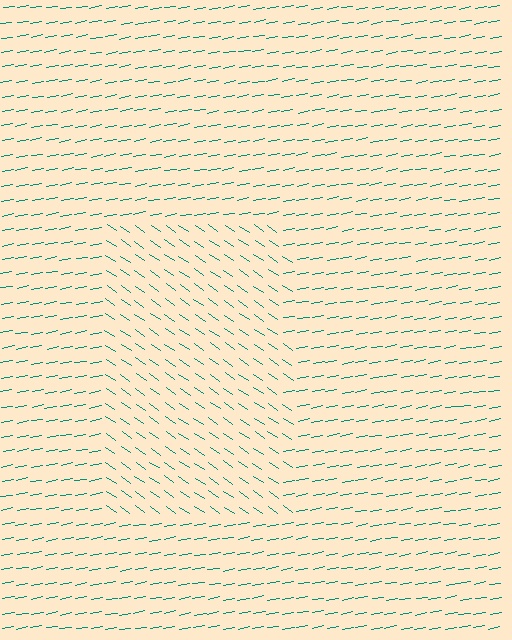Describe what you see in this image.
The image is filled with small teal line segments. A rectangle region in the image has lines oriented differently from the surrounding lines, creating a visible texture boundary.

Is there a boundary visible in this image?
Yes, there is a texture boundary formed by a change in line orientation.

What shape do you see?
I see a rectangle.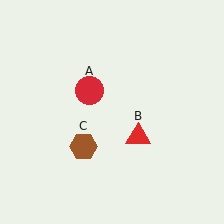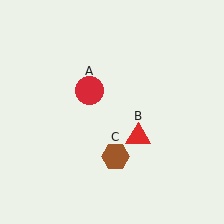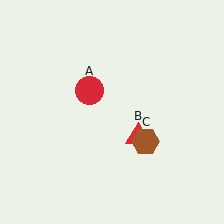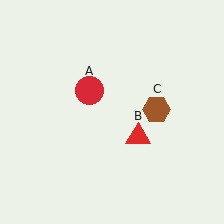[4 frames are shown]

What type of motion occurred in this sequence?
The brown hexagon (object C) rotated counterclockwise around the center of the scene.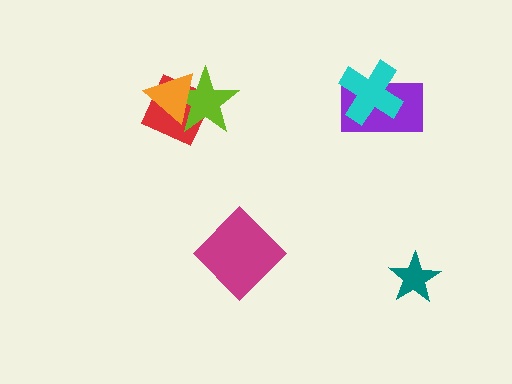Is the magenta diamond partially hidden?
No, no other shape covers it.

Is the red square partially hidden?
Yes, it is partially covered by another shape.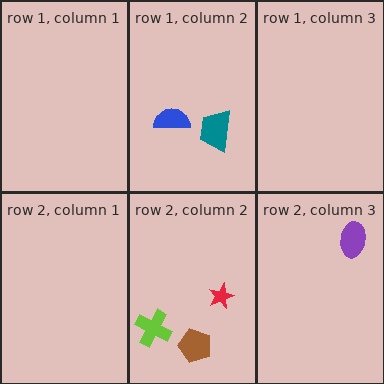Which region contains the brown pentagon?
The row 2, column 2 region.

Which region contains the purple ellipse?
The row 2, column 3 region.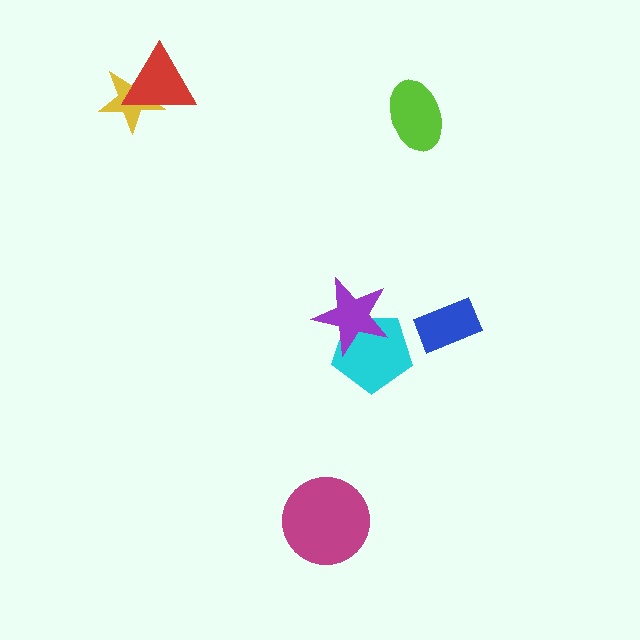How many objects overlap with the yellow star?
1 object overlaps with the yellow star.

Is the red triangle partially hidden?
No, no other shape covers it.